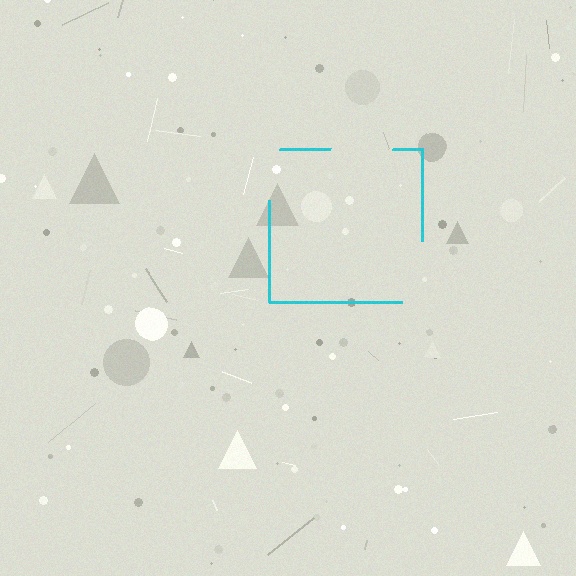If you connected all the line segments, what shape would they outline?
They would outline a square.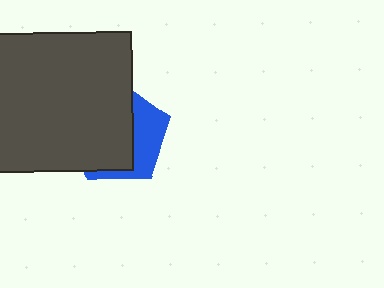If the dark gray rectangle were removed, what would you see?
You would see the complete blue pentagon.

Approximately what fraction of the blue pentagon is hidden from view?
Roughly 64% of the blue pentagon is hidden behind the dark gray rectangle.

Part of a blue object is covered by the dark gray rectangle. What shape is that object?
It is a pentagon.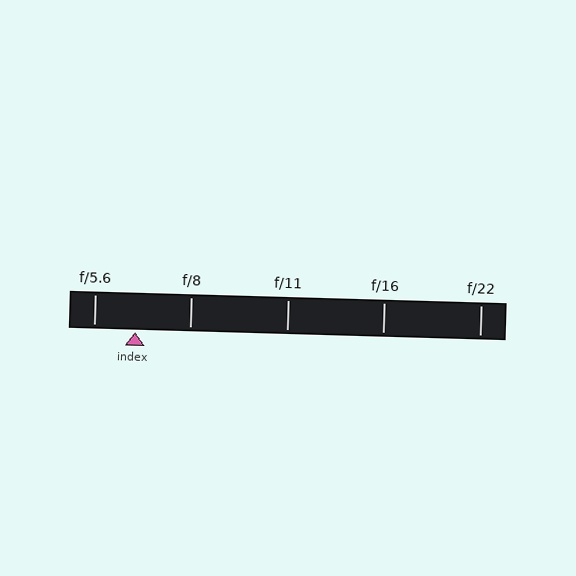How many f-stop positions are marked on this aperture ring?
There are 5 f-stop positions marked.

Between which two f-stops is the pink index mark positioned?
The index mark is between f/5.6 and f/8.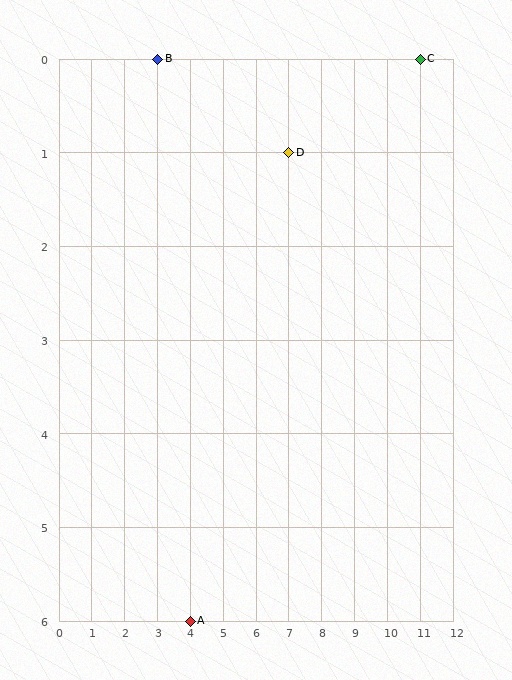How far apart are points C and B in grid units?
Points C and B are 8 columns apart.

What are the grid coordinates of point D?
Point D is at grid coordinates (7, 1).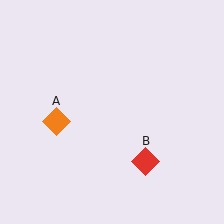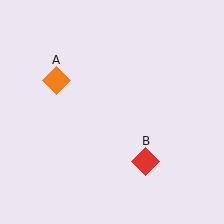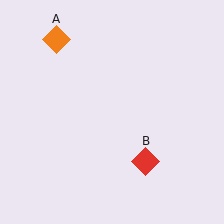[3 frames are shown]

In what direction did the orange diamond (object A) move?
The orange diamond (object A) moved up.